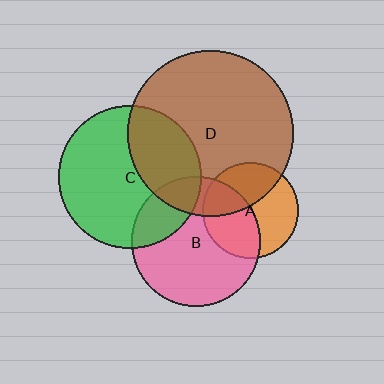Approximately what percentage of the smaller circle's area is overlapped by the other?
Approximately 40%.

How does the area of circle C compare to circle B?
Approximately 1.2 times.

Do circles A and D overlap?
Yes.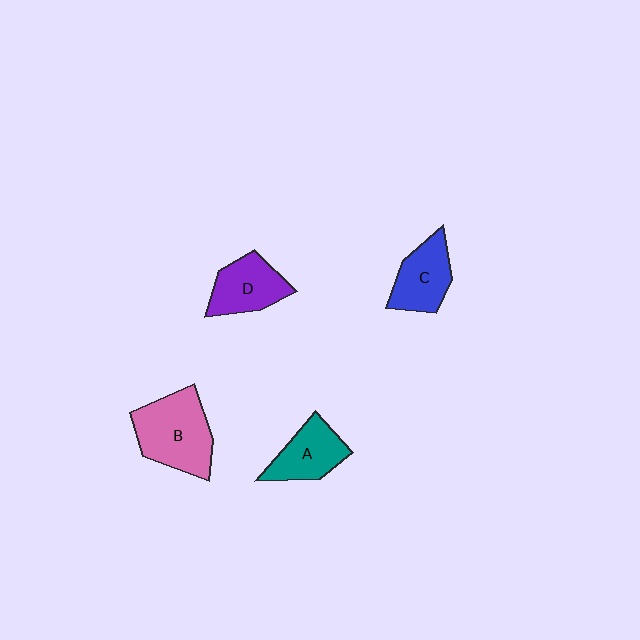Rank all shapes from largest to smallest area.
From largest to smallest: B (pink), D (purple), C (blue), A (teal).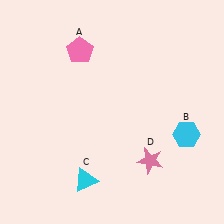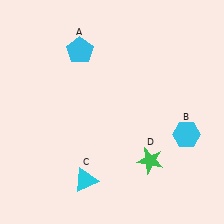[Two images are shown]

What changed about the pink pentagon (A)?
In Image 1, A is pink. In Image 2, it changed to cyan.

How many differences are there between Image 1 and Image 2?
There are 2 differences between the two images.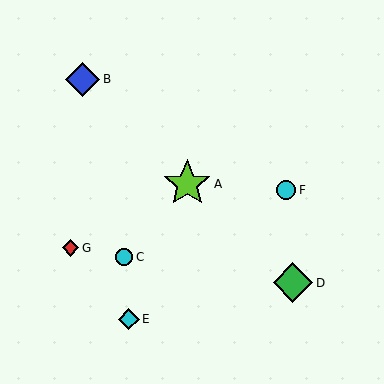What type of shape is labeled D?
Shape D is a green diamond.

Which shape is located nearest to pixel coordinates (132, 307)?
The cyan diamond (labeled E) at (129, 319) is nearest to that location.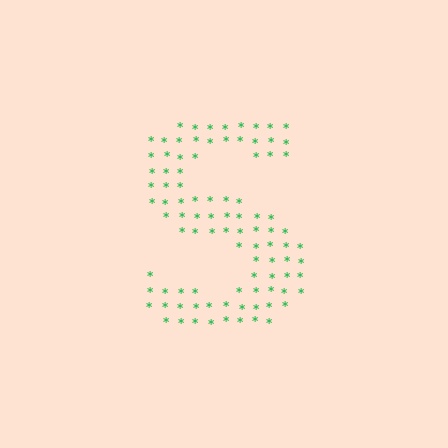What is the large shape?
The large shape is the letter S.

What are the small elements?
The small elements are asterisks.